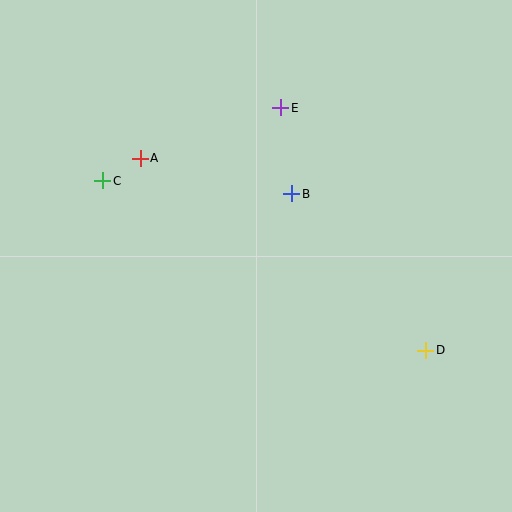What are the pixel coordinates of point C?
Point C is at (103, 181).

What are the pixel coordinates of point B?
Point B is at (292, 194).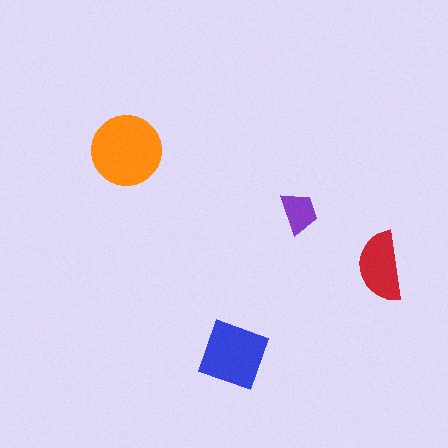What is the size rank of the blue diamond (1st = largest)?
2nd.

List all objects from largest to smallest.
The orange circle, the blue diamond, the red semicircle, the purple trapezoid.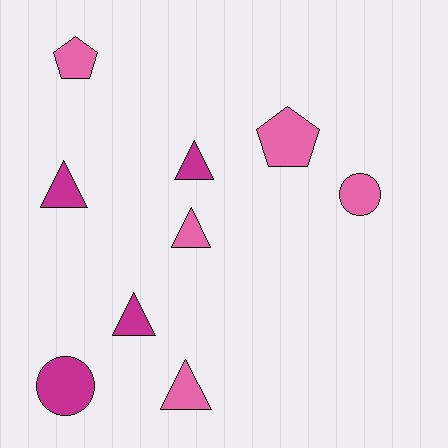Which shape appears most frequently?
Triangle, with 5 objects.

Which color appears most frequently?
Pink, with 5 objects.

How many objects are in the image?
There are 9 objects.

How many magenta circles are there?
There is 1 magenta circle.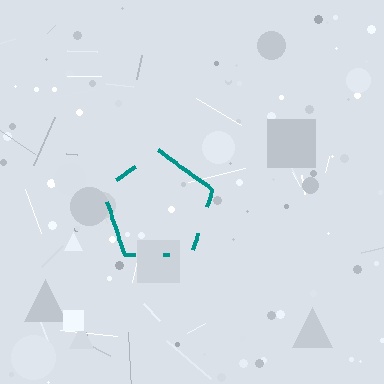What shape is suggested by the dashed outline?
The dashed outline suggests a pentagon.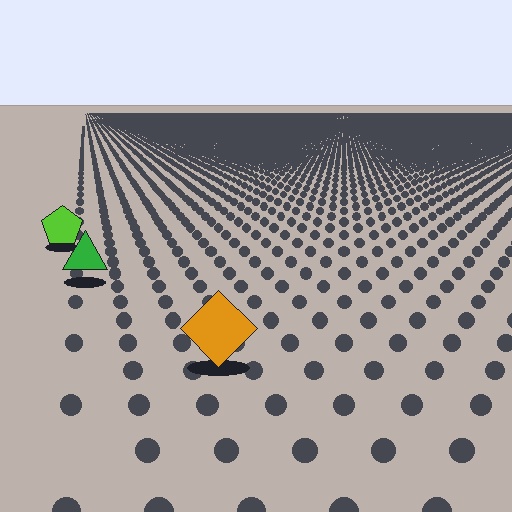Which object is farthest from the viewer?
The lime pentagon is farthest from the viewer. It appears smaller and the ground texture around it is denser.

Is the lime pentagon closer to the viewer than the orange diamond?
No. The orange diamond is closer — you can tell from the texture gradient: the ground texture is coarser near it.